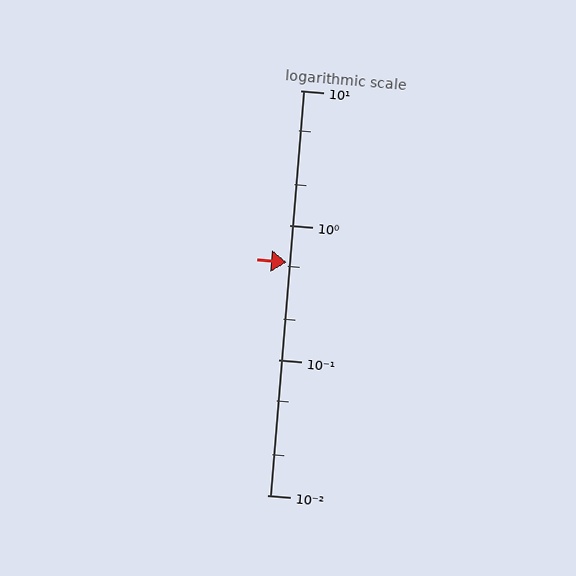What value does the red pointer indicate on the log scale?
The pointer indicates approximately 0.53.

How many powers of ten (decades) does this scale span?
The scale spans 3 decades, from 0.01 to 10.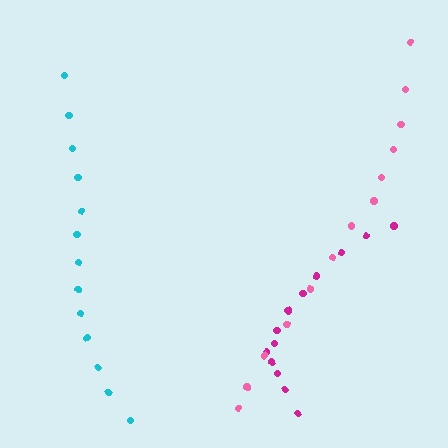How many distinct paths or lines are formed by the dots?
There are 3 distinct paths.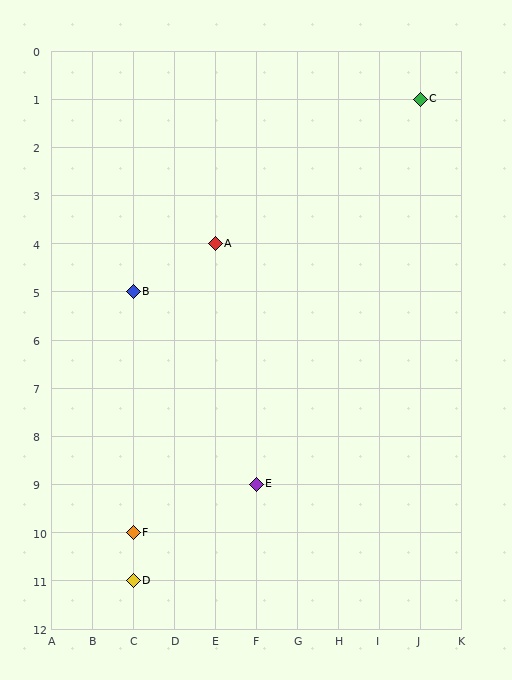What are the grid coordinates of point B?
Point B is at grid coordinates (C, 5).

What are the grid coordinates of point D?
Point D is at grid coordinates (C, 11).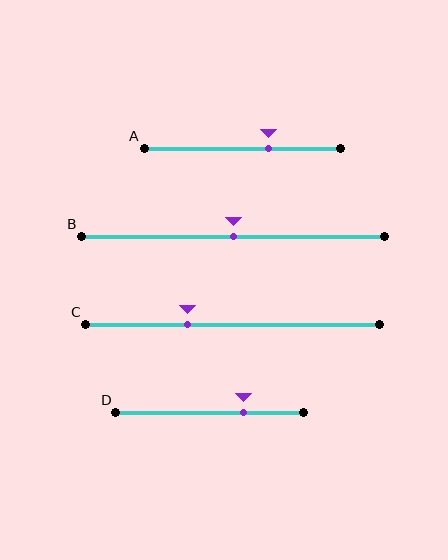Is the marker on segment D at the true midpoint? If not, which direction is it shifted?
No, the marker on segment D is shifted to the right by about 18% of the segment length.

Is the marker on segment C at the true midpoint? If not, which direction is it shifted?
No, the marker on segment C is shifted to the left by about 15% of the segment length.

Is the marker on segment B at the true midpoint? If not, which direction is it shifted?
Yes, the marker on segment B is at the true midpoint.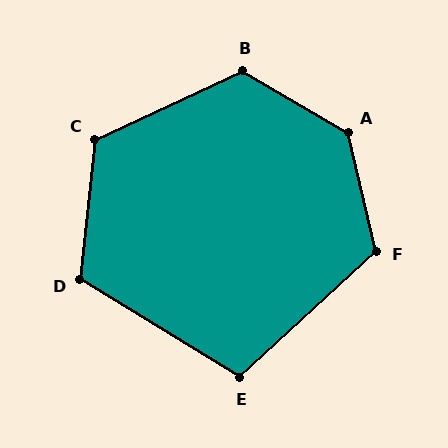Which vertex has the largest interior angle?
A, at approximately 133 degrees.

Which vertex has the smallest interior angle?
E, at approximately 106 degrees.